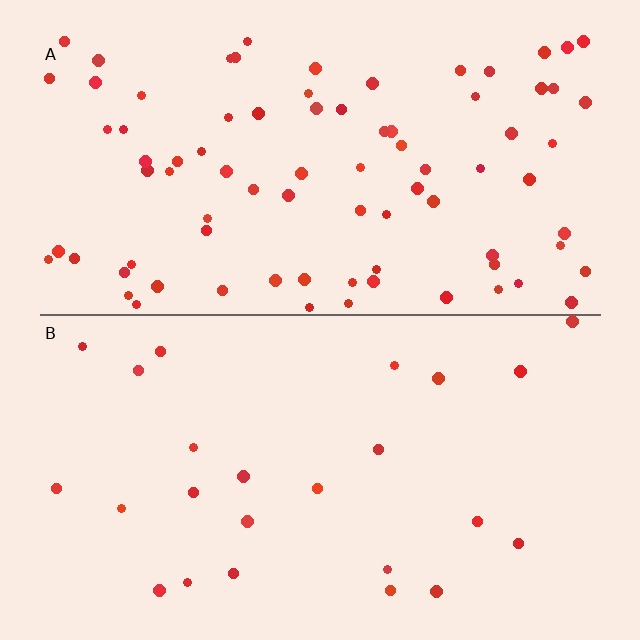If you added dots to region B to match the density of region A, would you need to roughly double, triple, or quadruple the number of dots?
Approximately triple.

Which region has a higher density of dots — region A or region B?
A (the top).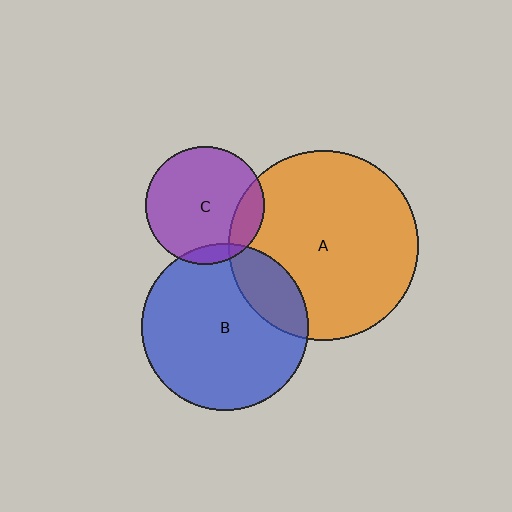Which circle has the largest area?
Circle A (orange).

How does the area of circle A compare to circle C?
Approximately 2.6 times.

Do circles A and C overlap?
Yes.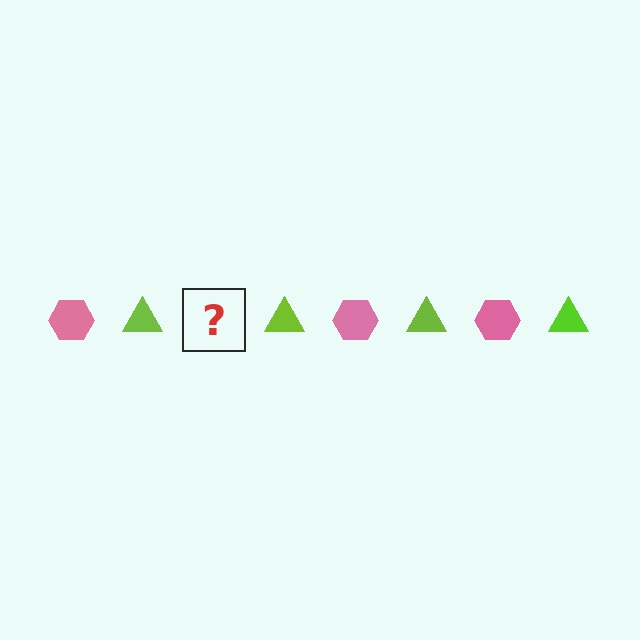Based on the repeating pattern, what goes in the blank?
The blank should be a pink hexagon.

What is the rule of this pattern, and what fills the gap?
The rule is that the pattern alternates between pink hexagon and lime triangle. The gap should be filled with a pink hexagon.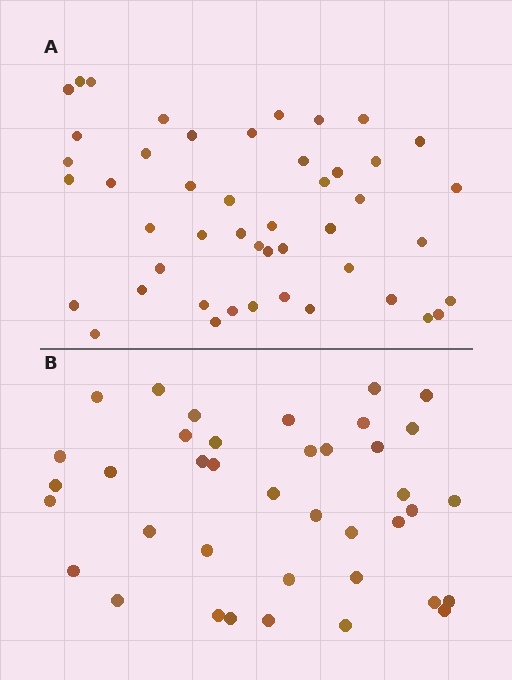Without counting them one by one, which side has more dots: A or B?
Region A (the top region) has more dots.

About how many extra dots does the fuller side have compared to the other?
Region A has roughly 8 or so more dots than region B.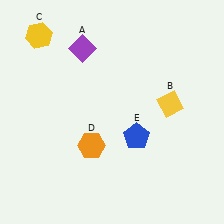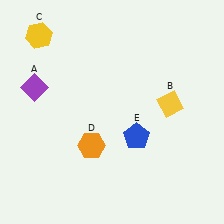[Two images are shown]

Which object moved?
The purple diamond (A) moved left.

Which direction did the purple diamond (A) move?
The purple diamond (A) moved left.